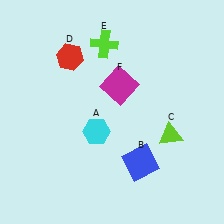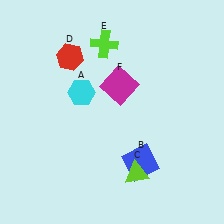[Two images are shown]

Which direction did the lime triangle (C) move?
The lime triangle (C) moved down.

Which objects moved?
The objects that moved are: the cyan hexagon (A), the lime triangle (C).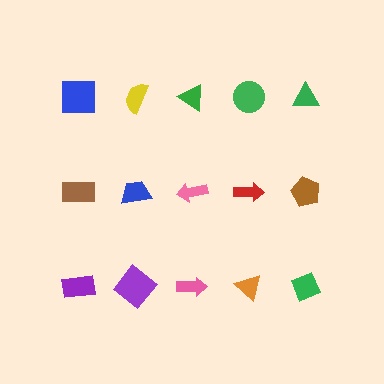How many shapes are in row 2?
5 shapes.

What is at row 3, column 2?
A purple diamond.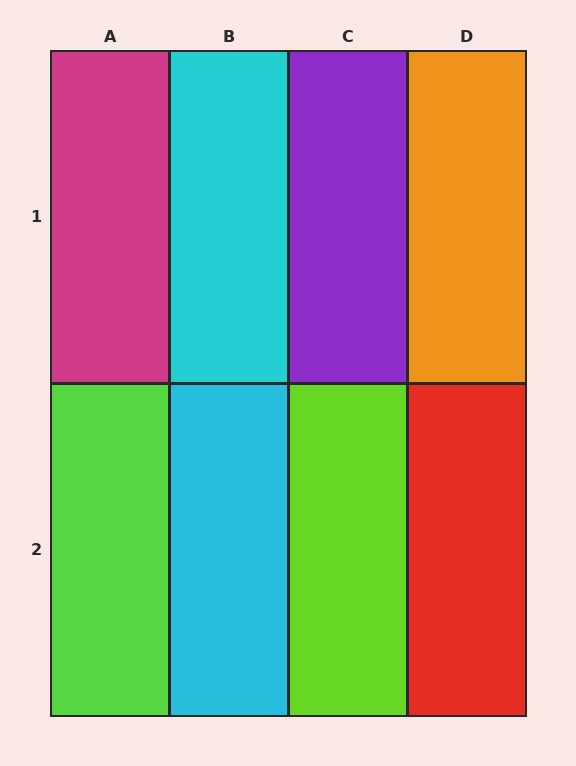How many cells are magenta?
1 cell is magenta.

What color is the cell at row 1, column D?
Orange.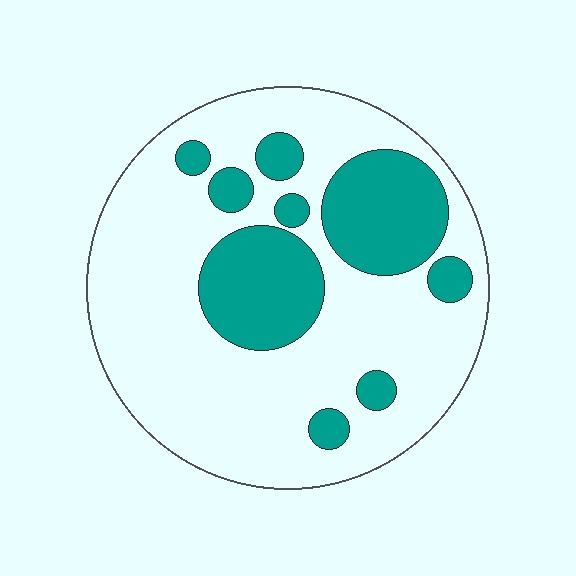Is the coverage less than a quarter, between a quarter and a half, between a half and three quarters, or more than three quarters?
Between a quarter and a half.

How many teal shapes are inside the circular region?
9.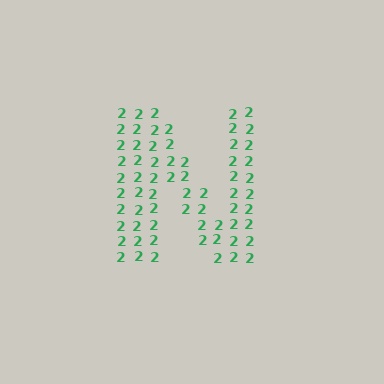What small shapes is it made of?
It is made of small digit 2's.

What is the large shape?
The large shape is the letter N.